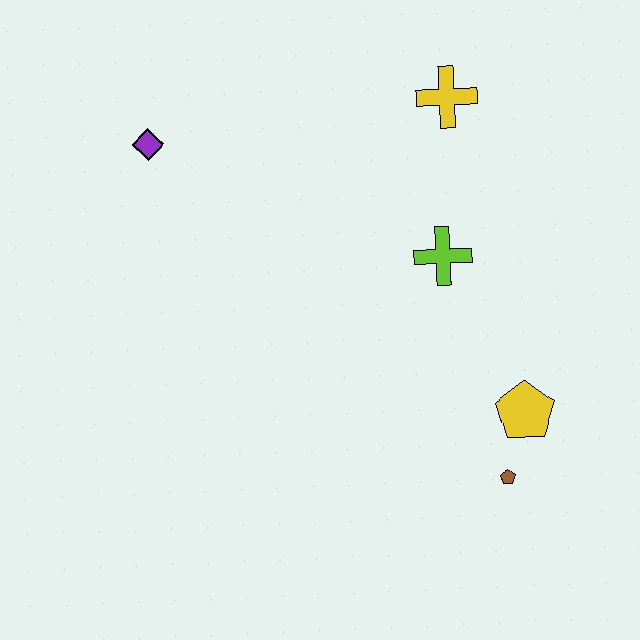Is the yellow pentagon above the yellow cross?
No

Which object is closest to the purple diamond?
The yellow cross is closest to the purple diamond.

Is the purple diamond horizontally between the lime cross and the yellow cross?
No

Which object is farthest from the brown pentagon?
The purple diamond is farthest from the brown pentagon.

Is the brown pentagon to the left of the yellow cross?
No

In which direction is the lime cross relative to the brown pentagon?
The lime cross is above the brown pentagon.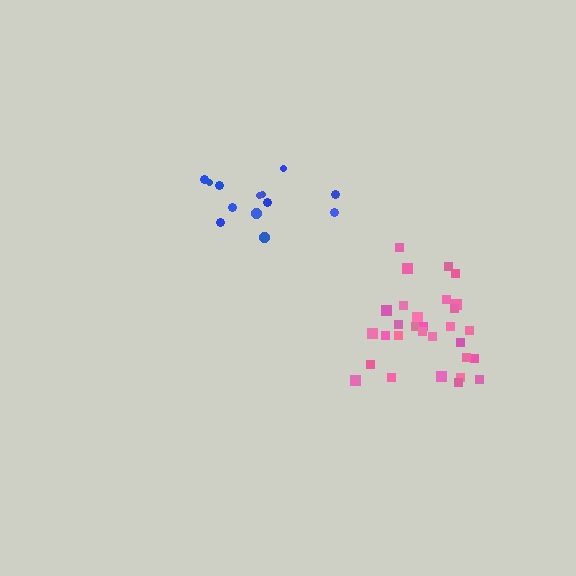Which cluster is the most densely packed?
Pink.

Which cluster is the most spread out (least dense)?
Blue.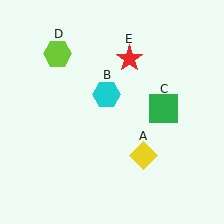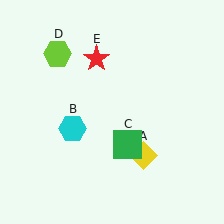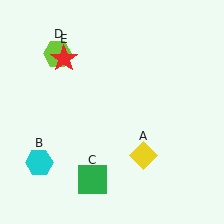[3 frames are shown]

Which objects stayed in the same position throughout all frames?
Yellow diamond (object A) and lime hexagon (object D) remained stationary.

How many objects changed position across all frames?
3 objects changed position: cyan hexagon (object B), green square (object C), red star (object E).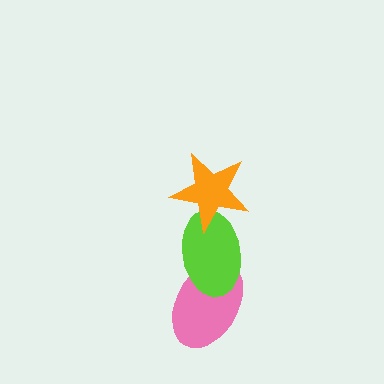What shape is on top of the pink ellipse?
The lime ellipse is on top of the pink ellipse.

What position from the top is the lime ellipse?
The lime ellipse is 2nd from the top.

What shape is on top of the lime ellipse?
The orange star is on top of the lime ellipse.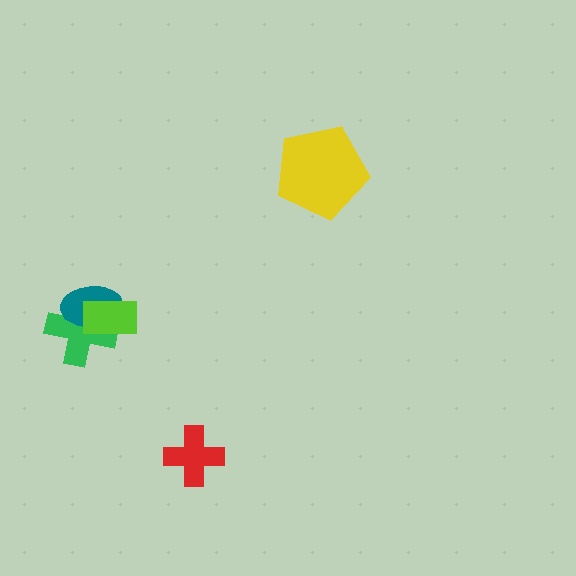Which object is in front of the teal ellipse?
The lime rectangle is in front of the teal ellipse.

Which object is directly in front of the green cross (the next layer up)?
The teal ellipse is directly in front of the green cross.